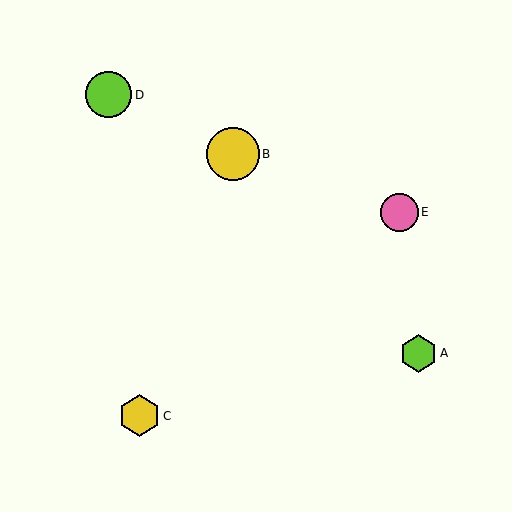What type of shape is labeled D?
Shape D is a lime circle.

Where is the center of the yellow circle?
The center of the yellow circle is at (233, 154).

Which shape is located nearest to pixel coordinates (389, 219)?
The pink circle (labeled E) at (399, 212) is nearest to that location.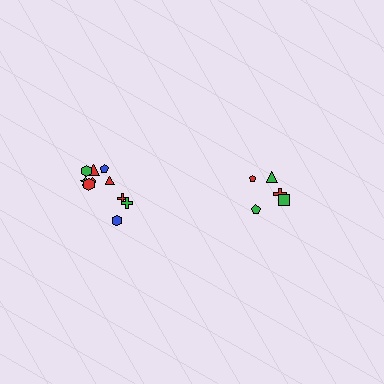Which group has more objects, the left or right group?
The left group.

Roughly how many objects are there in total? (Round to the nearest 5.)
Roughly 15 objects in total.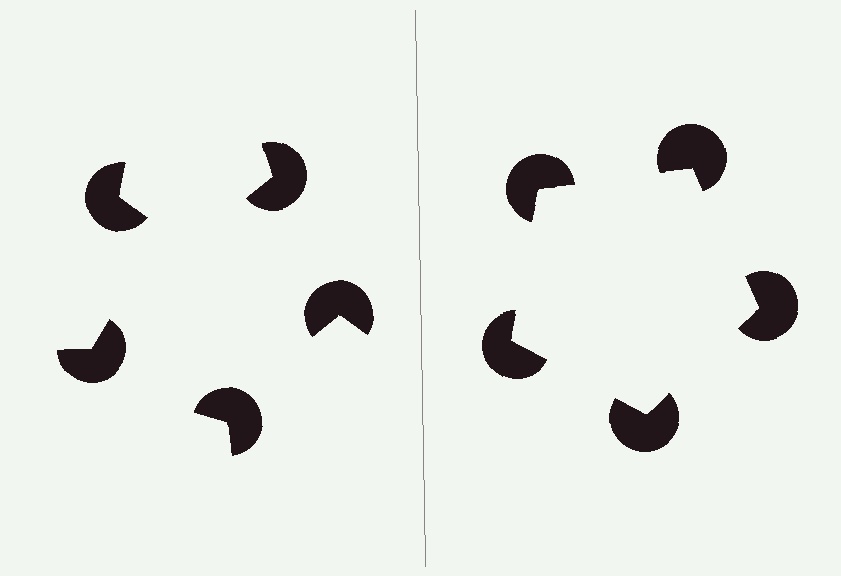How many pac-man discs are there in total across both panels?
10 — 5 on each side.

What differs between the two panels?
The pac-man discs are positioned identically on both sides; only the wedge orientations differ. On the right they align to a pentagon; on the left they are misaligned.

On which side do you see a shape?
An illusory pentagon appears on the right side. On the left side the wedge cuts are rotated, so no coherent shape forms.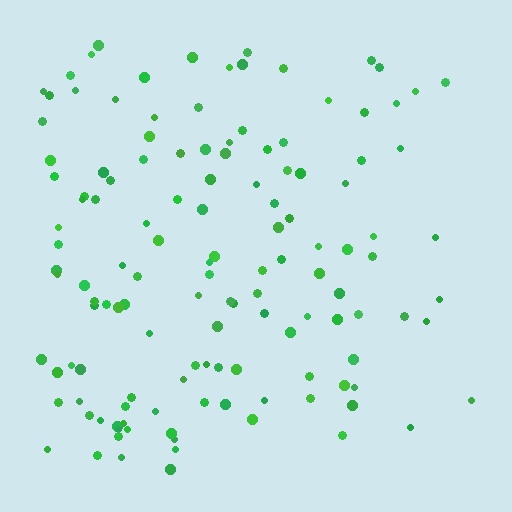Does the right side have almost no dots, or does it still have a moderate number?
Still a moderate number, just noticeably fewer than the left.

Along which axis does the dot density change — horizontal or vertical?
Horizontal.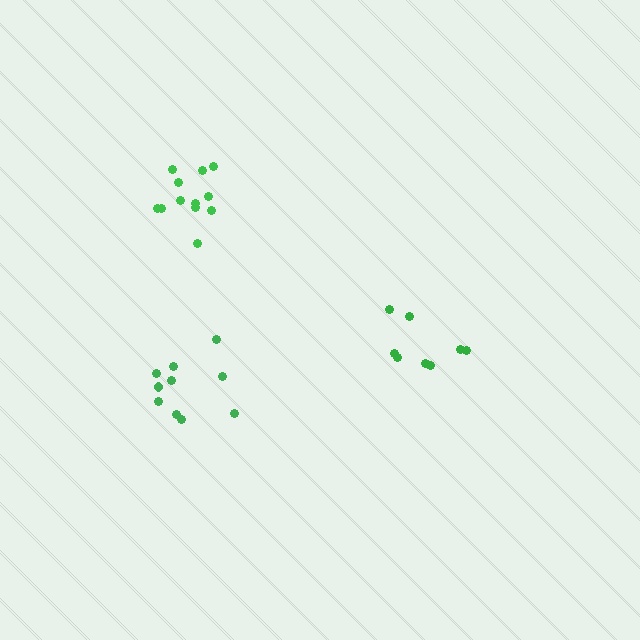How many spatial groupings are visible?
There are 3 spatial groupings.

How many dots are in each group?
Group 1: 10 dots, Group 2: 8 dots, Group 3: 12 dots (30 total).